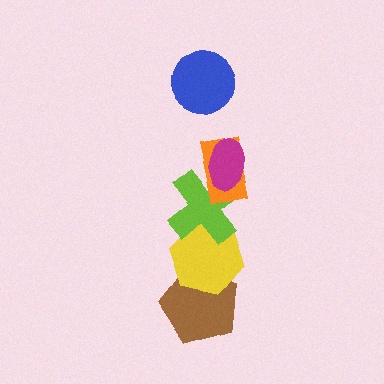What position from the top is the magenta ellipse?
The magenta ellipse is 2nd from the top.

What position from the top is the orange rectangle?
The orange rectangle is 3rd from the top.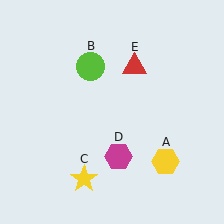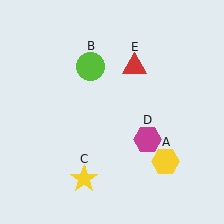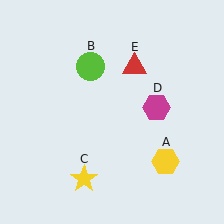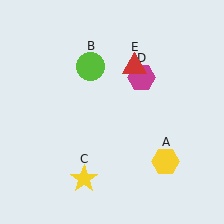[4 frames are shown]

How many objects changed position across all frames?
1 object changed position: magenta hexagon (object D).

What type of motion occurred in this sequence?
The magenta hexagon (object D) rotated counterclockwise around the center of the scene.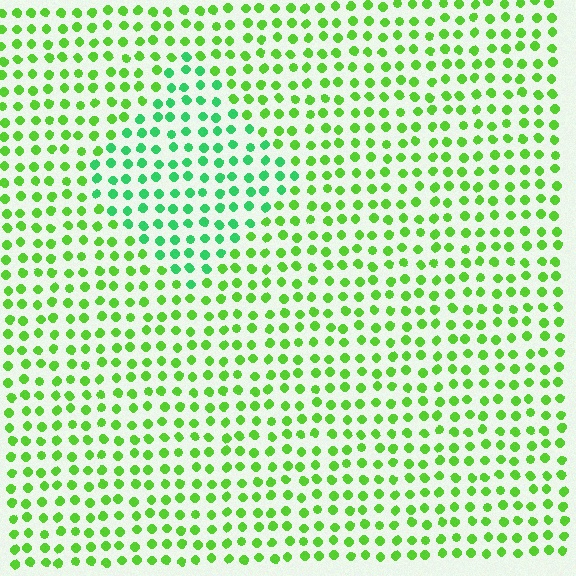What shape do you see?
I see a diamond.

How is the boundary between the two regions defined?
The boundary is defined purely by a slight shift in hue (about 35 degrees). Spacing, size, and orientation are identical on both sides.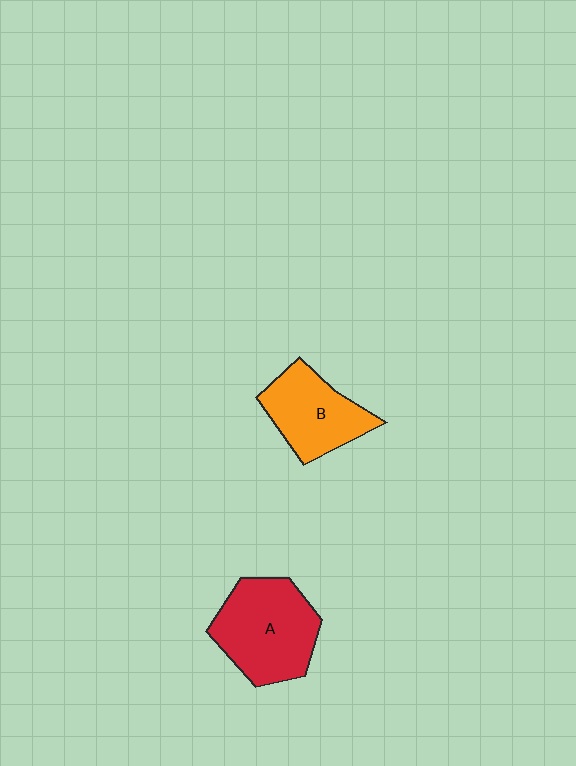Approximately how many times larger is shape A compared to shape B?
Approximately 1.3 times.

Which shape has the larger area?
Shape A (red).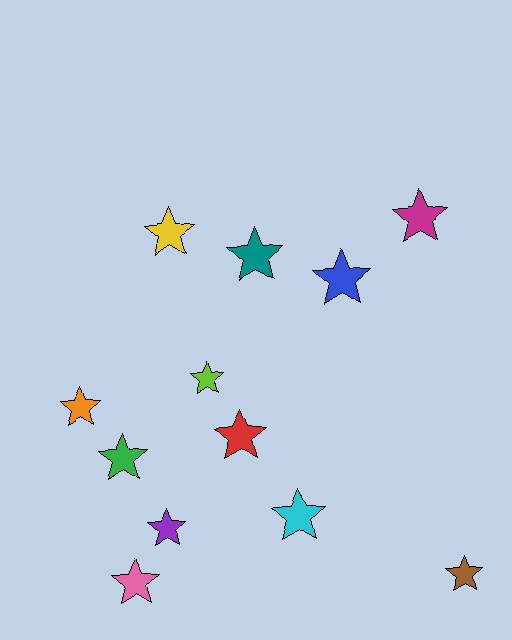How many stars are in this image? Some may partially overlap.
There are 12 stars.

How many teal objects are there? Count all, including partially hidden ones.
There is 1 teal object.